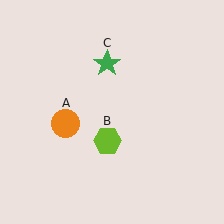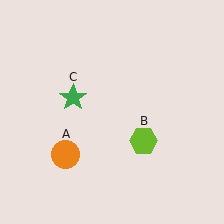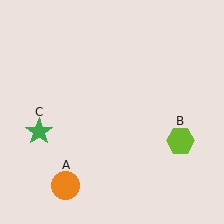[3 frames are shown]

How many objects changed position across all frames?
3 objects changed position: orange circle (object A), lime hexagon (object B), green star (object C).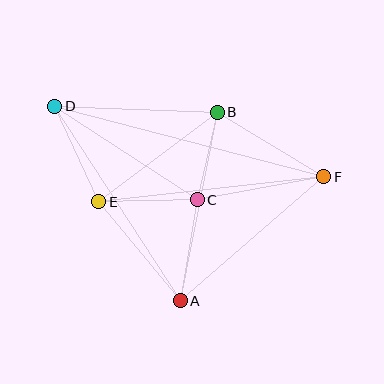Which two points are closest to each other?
Points B and C are closest to each other.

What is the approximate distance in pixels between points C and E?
The distance between C and E is approximately 99 pixels.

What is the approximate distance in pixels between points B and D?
The distance between B and D is approximately 163 pixels.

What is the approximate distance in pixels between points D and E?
The distance between D and E is approximately 105 pixels.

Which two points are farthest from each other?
Points D and F are farthest from each other.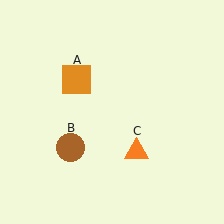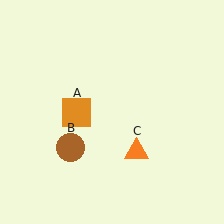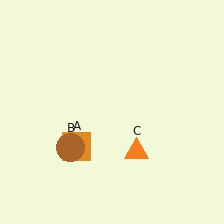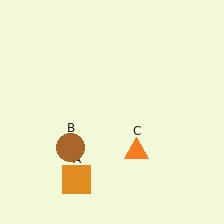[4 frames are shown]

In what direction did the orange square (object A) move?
The orange square (object A) moved down.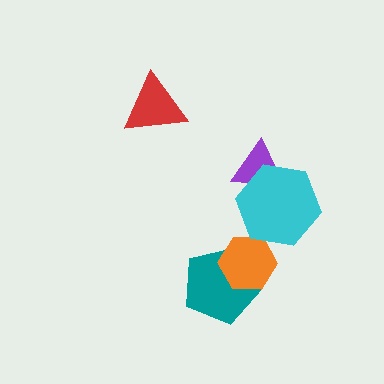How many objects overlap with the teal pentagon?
1 object overlaps with the teal pentagon.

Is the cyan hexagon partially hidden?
No, no other shape covers it.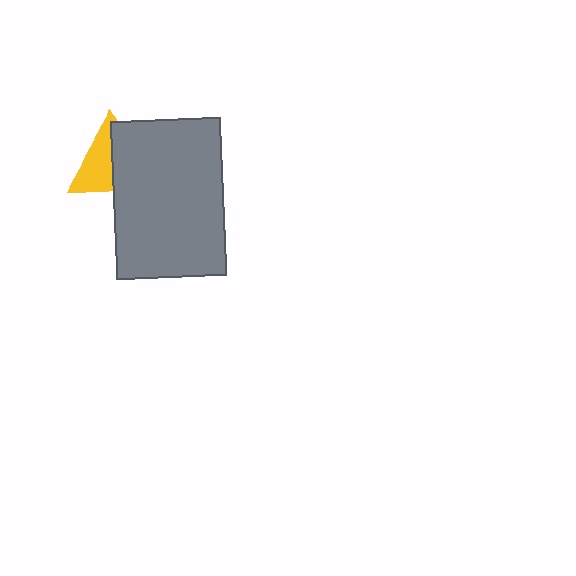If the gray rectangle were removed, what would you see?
You would see the complete yellow triangle.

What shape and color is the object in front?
The object in front is a gray rectangle.